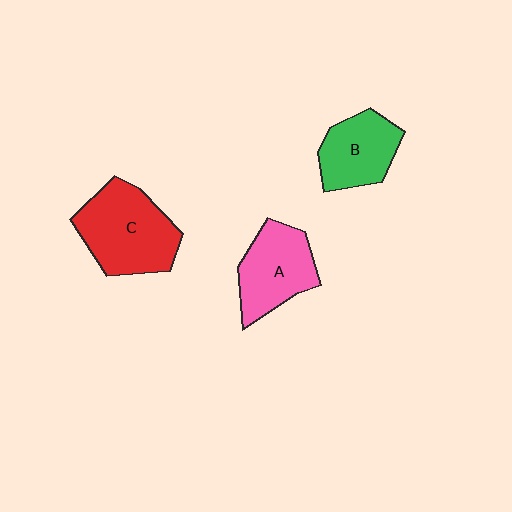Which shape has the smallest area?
Shape B (green).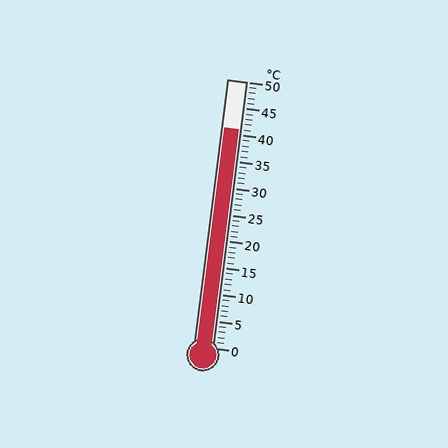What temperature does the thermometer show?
The thermometer shows approximately 41°C.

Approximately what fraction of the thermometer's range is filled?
The thermometer is filled to approximately 80% of its range.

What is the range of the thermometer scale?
The thermometer scale ranges from 0°C to 50°C.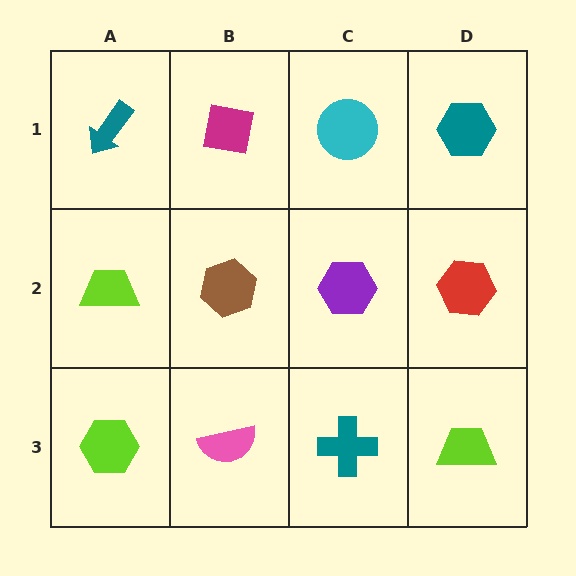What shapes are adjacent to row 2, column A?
A teal arrow (row 1, column A), a lime hexagon (row 3, column A), a brown hexagon (row 2, column B).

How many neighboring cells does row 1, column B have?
3.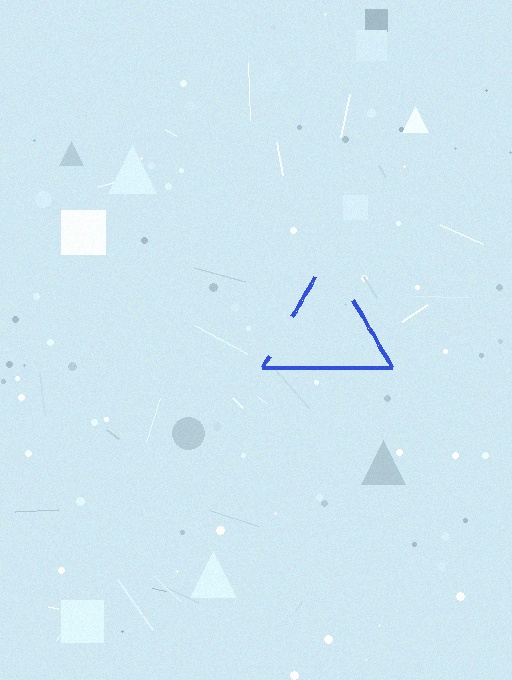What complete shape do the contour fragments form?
The contour fragments form a triangle.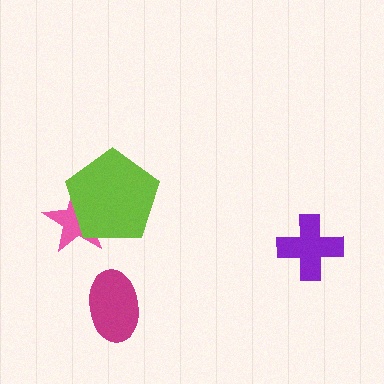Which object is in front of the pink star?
The lime pentagon is in front of the pink star.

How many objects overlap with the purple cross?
0 objects overlap with the purple cross.